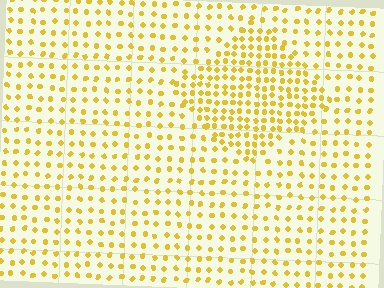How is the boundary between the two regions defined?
The boundary is defined by a change in element density (approximately 1.8x ratio). All elements are the same color, size, and shape.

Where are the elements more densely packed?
The elements are more densely packed inside the diamond boundary.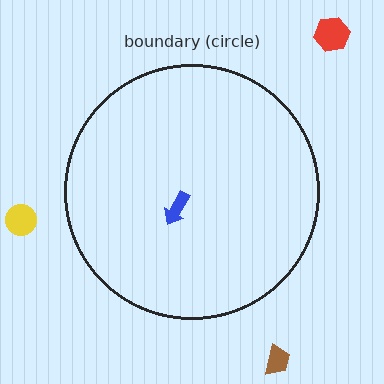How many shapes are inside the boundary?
1 inside, 3 outside.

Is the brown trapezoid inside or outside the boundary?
Outside.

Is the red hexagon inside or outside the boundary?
Outside.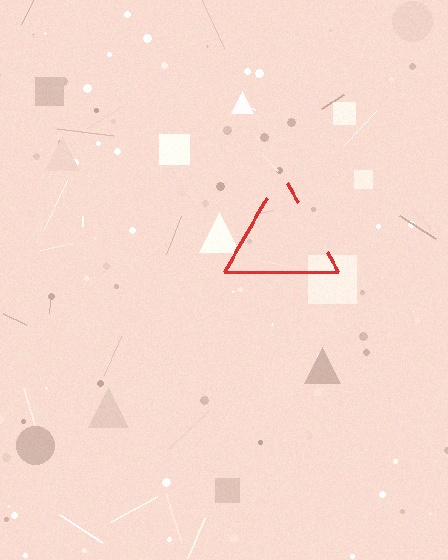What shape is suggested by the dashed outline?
The dashed outline suggests a triangle.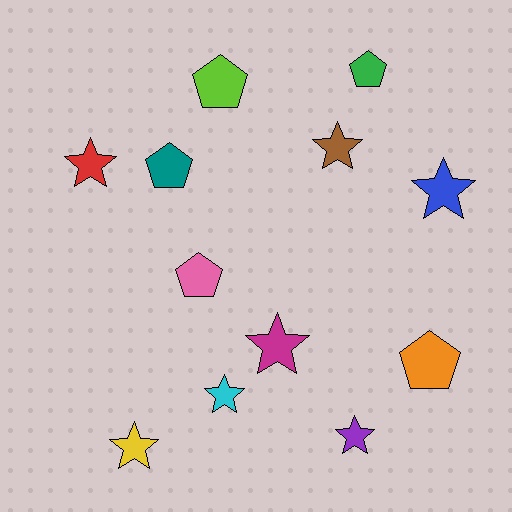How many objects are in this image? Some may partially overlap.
There are 12 objects.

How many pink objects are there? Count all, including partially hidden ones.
There is 1 pink object.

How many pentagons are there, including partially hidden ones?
There are 5 pentagons.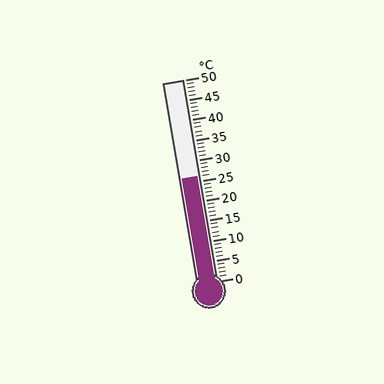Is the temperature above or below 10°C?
The temperature is above 10°C.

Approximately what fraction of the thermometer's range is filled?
The thermometer is filled to approximately 50% of its range.